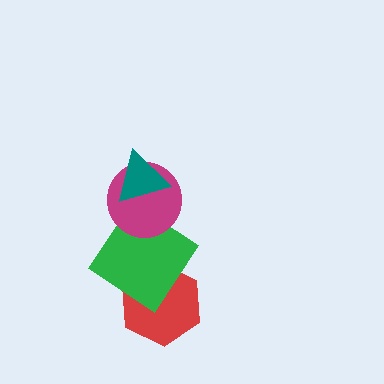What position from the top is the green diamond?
The green diamond is 3rd from the top.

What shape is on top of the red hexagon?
The green diamond is on top of the red hexagon.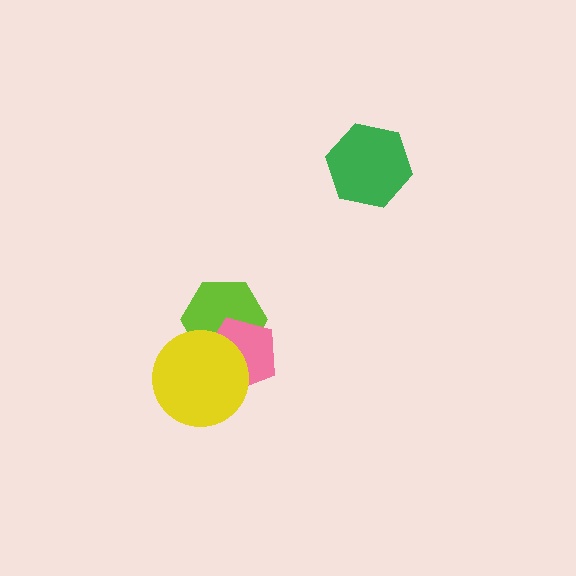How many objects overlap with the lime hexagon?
2 objects overlap with the lime hexagon.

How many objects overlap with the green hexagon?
0 objects overlap with the green hexagon.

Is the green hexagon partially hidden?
No, no other shape covers it.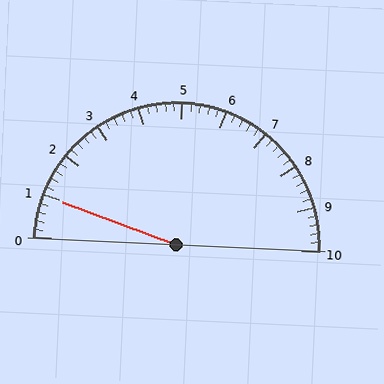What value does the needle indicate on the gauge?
The needle indicates approximately 1.0.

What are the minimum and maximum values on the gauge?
The gauge ranges from 0 to 10.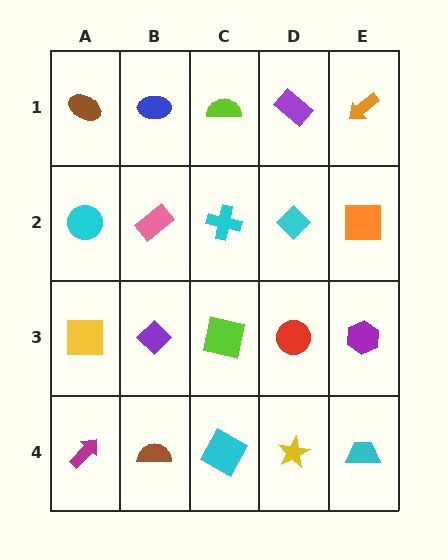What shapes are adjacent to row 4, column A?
A yellow square (row 3, column A), a brown semicircle (row 4, column B).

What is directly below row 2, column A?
A yellow square.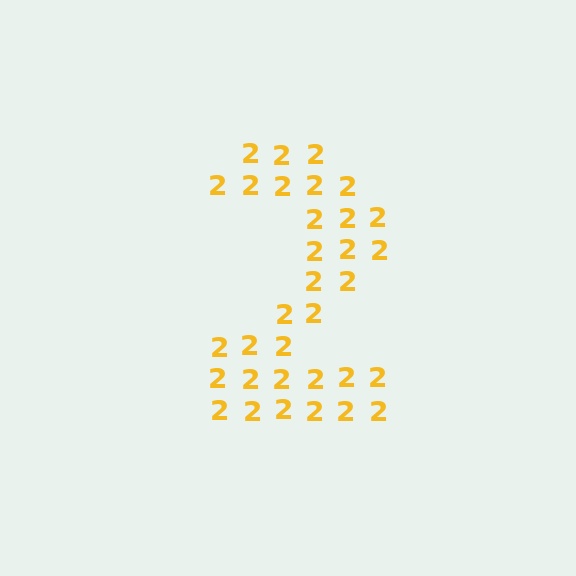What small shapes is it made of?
It is made of small digit 2's.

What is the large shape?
The large shape is the digit 2.